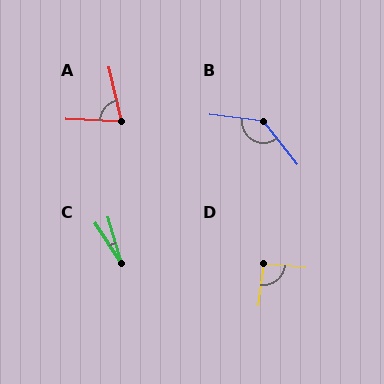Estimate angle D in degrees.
Approximately 94 degrees.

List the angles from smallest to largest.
C (16°), A (75°), D (94°), B (135°).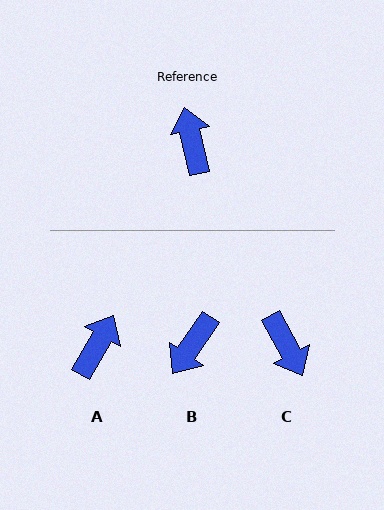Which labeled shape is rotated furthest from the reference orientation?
C, about 164 degrees away.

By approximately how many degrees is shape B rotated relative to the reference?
Approximately 134 degrees counter-clockwise.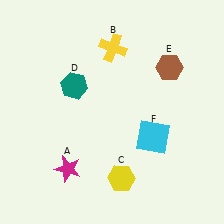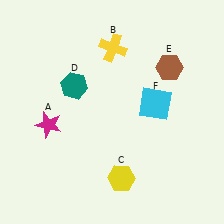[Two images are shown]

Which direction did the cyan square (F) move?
The cyan square (F) moved up.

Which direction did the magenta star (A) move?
The magenta star (A) moved up.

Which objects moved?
The objects that moved are: the magenta star (A), the cyan square (F).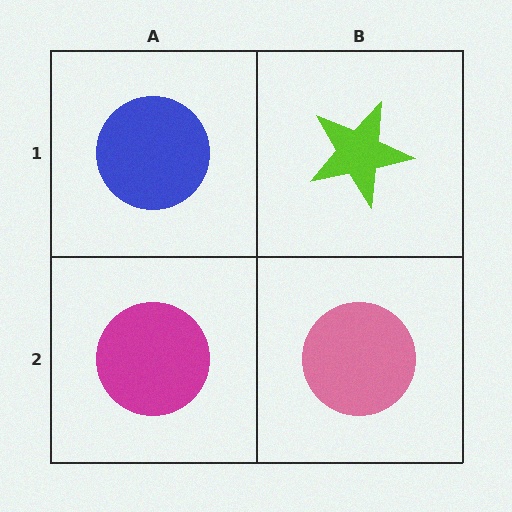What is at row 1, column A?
A blue circle.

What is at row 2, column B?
A pink circle.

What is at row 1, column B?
A lime star.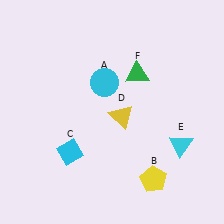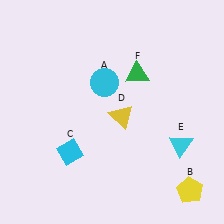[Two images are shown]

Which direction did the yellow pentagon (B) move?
The yellow pentagon (B) moved right.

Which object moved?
The yellow pentagon (B) moved right.